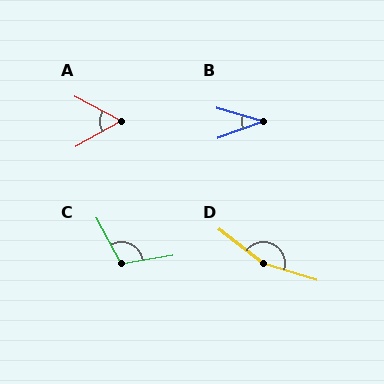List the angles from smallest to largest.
B (36°), A (58°), C (109°), D (159°).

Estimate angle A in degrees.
Approximately 58 degrees.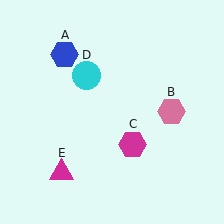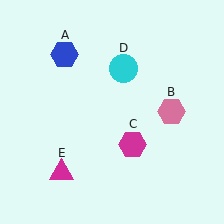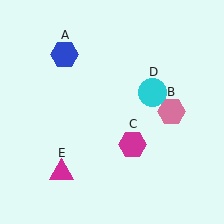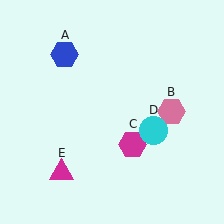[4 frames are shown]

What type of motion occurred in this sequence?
The cyan circle (object D) rotated clockwise around the center of the scene.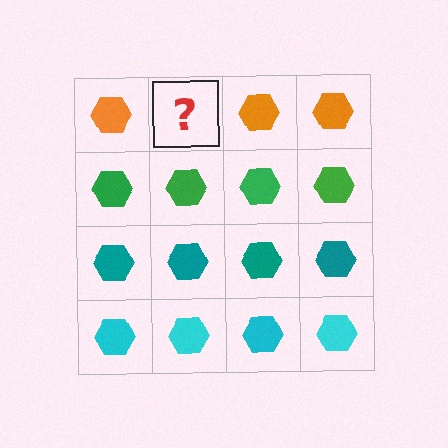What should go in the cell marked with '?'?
The missing cell should contain an orange hexagon.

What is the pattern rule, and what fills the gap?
The rule is that each row has a consistent color. The gap should be filled with an orange hexagon.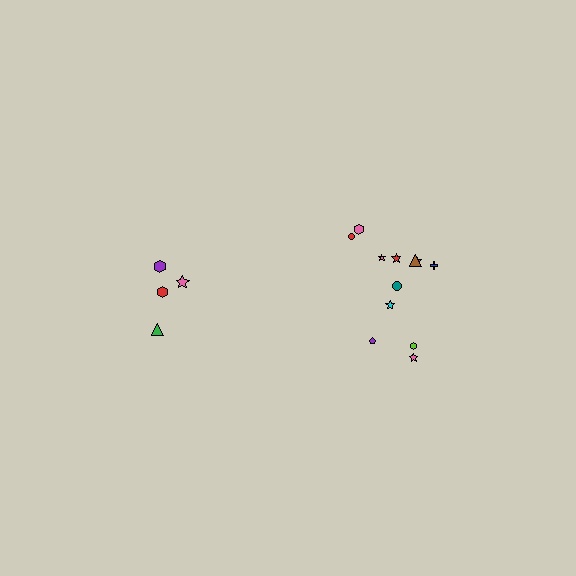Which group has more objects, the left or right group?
The right group.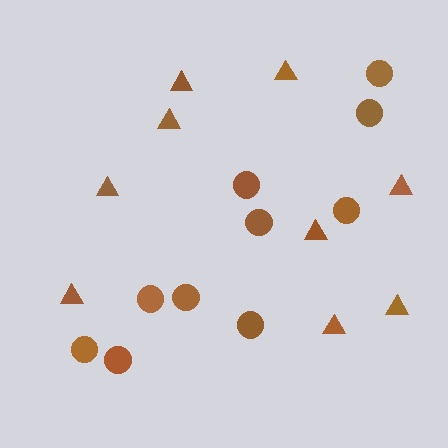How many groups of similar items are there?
There are 2 groups: one group of circles (10) and one group of triangles (9).